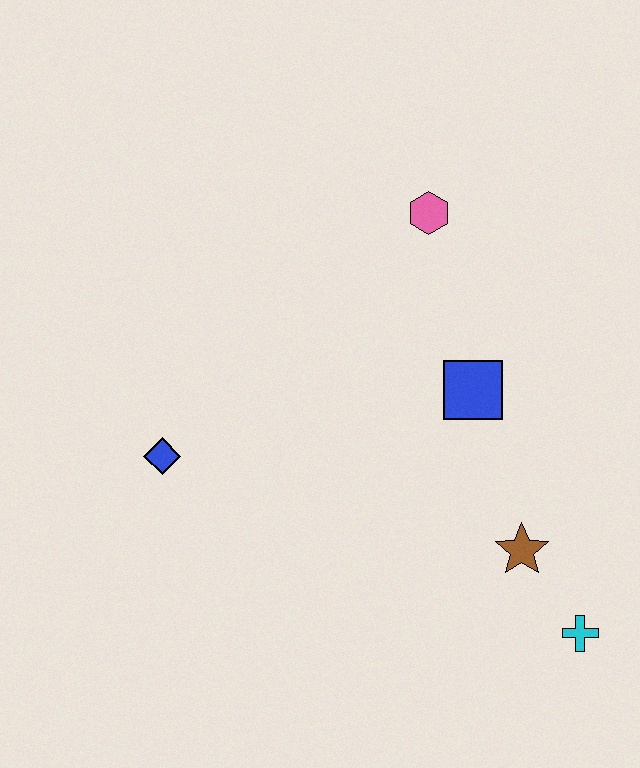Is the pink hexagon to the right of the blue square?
No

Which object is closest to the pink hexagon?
The blue square is closest to the pink hexagon.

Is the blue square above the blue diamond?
Yes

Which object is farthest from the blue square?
The blue diamond is farthest from the blue square.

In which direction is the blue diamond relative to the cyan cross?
The blue diamond is to the left of the cyan cross.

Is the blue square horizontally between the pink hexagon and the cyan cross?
Yes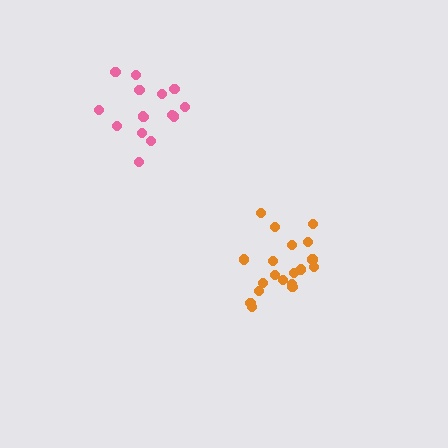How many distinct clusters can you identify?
There are 2 distinct clusters.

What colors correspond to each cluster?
The clusters are colored: orange, pink.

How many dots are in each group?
Group 1: 19 dots, Group 2: 15 dots (34 total).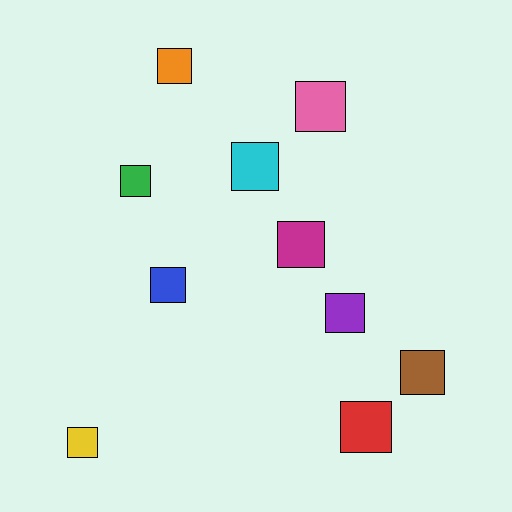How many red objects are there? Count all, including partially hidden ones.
There is 1 red object.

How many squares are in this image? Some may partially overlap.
There are 10 squares.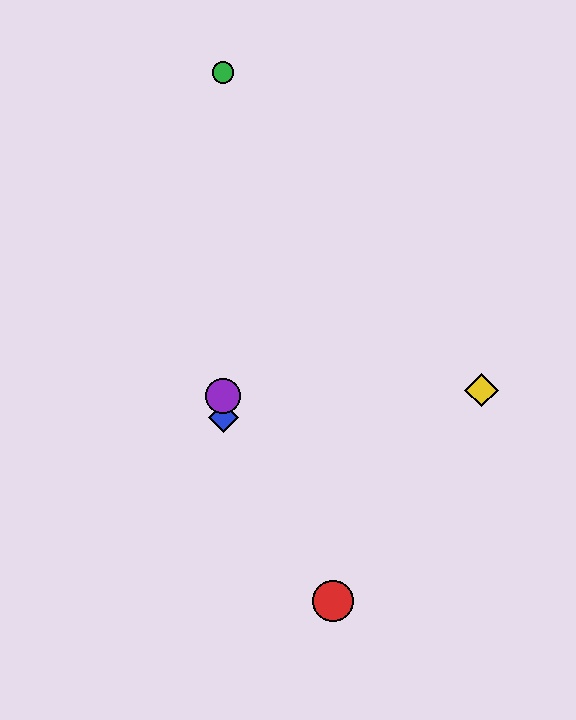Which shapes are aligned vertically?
The blue diamond, the green circle, the purple circle are aligned vertically.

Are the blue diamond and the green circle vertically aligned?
Yes, both are at x≈223.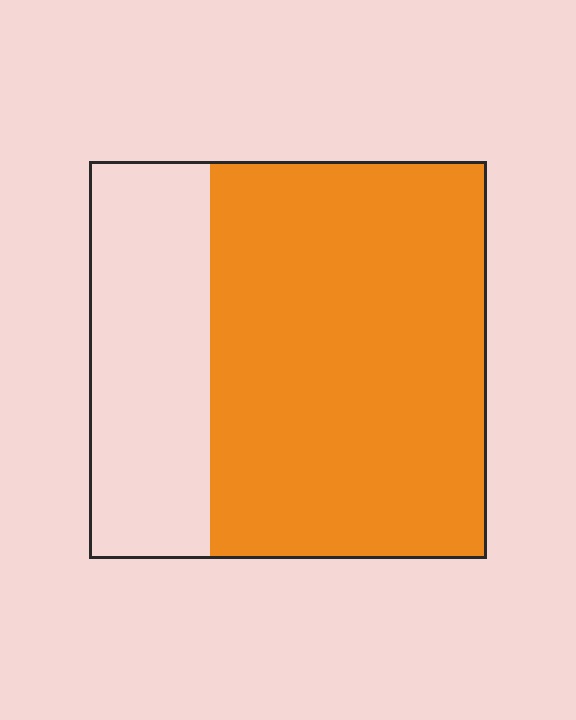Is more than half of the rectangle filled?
Yes.